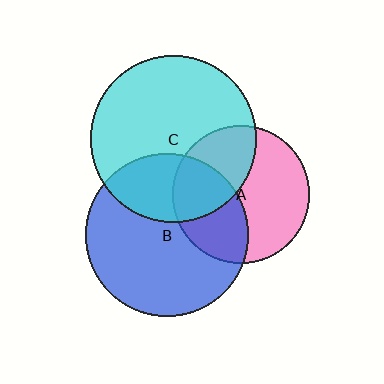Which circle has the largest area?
Circle C (cyan).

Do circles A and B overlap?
Yes.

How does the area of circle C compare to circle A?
Approximately 1.5 times.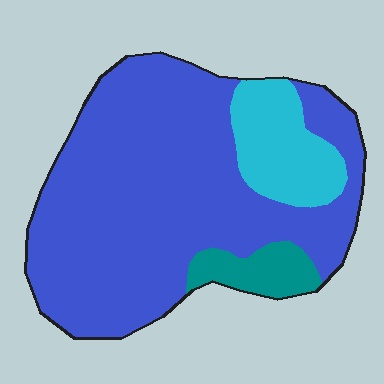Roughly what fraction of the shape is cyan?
Cyan covers roughly 15% of the shape.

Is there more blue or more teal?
Blue.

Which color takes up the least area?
Teal, at roughly 10%.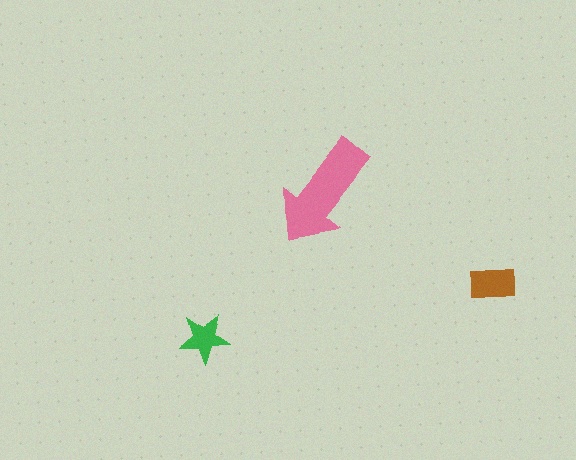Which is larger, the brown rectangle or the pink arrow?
The pink arrow.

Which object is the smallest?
The green star.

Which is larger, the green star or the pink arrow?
The pink arrow.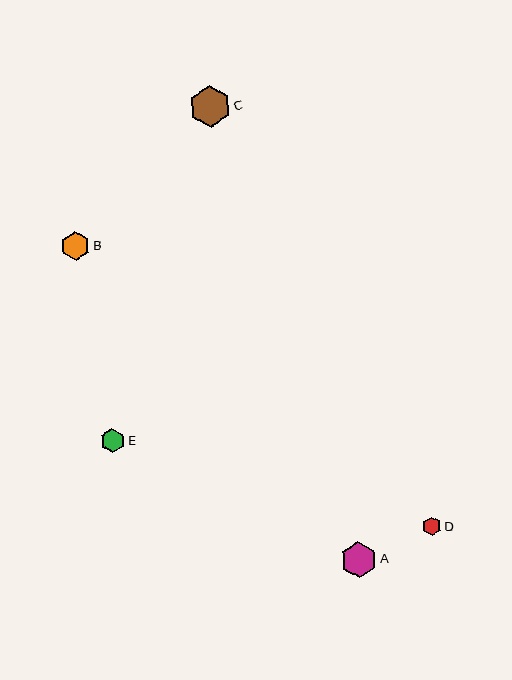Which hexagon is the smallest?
Hexagon D is the smallest with a size of approximately 18 pixels.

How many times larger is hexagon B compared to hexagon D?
Hexagon B is approximately 1.6 times the size of hexagon D.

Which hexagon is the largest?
Hexagon C is the largest with a size of approximately 41 pixels.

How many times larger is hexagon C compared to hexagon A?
Hexagon C is approximately 1.2 times the size of hexagon A.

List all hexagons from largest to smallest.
From largest to smallest: C, A, B, E, D.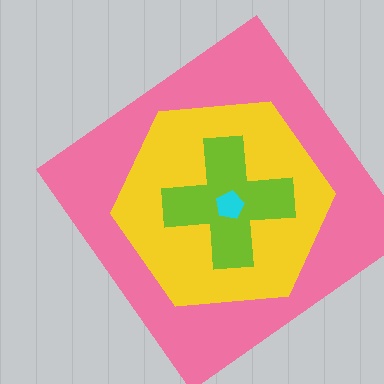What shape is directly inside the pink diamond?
The yellow hexagon.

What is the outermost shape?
The pink diamond.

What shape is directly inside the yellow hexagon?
The lime cross.